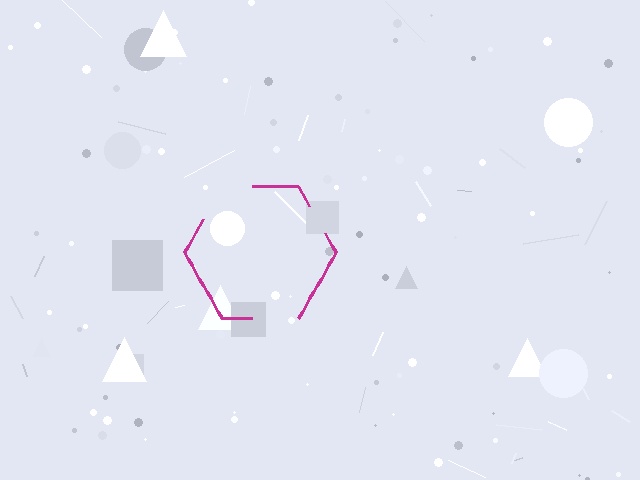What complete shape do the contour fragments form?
The contour fragments form a hexagon.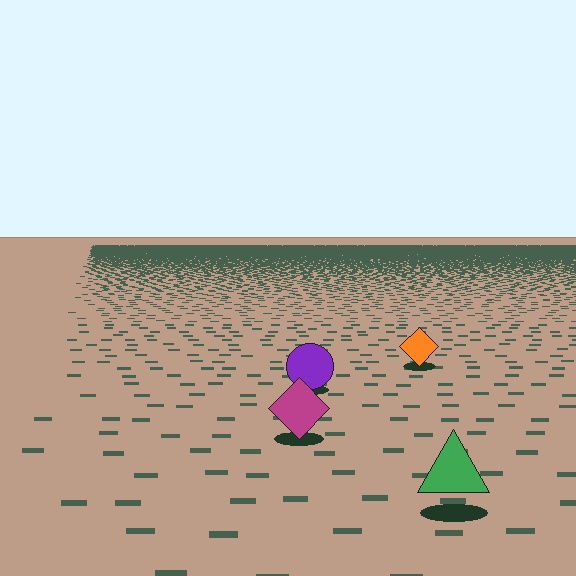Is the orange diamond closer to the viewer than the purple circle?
No. The purple circle is closer — you can tell from the texture gradient: the ground texture is coarser near it.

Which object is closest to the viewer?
The green triangle is closest. The texture marks near it are larger and more spread out.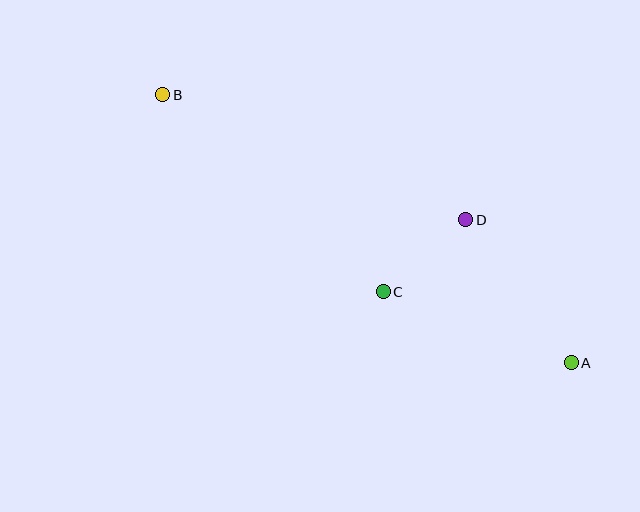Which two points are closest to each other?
Points C and D are closest to each other.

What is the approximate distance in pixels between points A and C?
The distance between A and C is approximately 201 pixels.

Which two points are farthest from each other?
Points A and B are farthest from each other.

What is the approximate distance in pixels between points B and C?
The distance between B and C is approximately 296 pixels.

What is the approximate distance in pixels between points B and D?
The distance between B and D is approximately 328 pixels.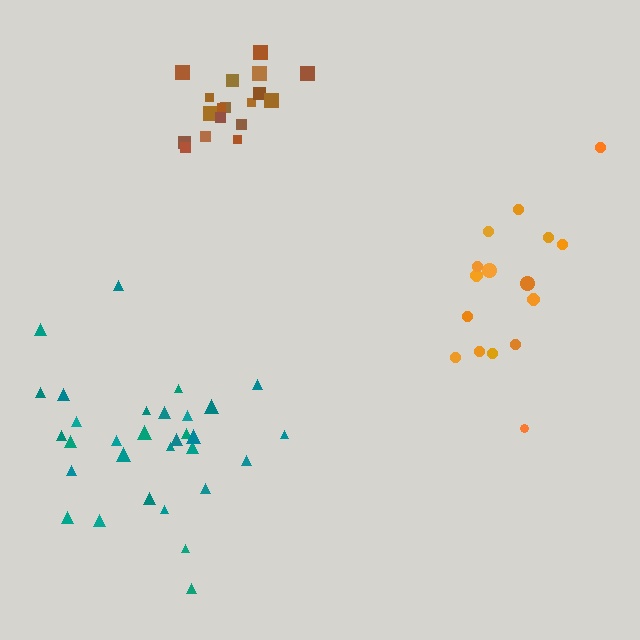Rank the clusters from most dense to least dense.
brown, orange, teal.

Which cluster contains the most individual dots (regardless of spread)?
Teal (31).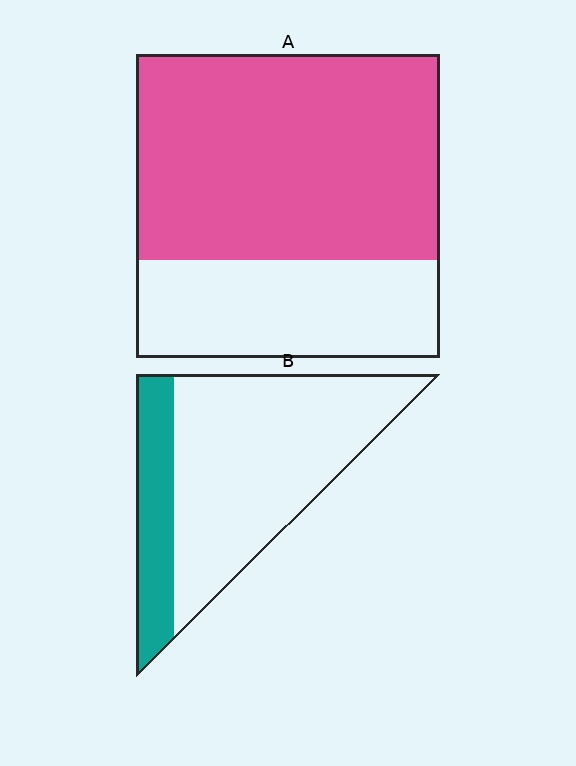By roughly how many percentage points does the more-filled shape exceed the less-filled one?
By roughly 45 percentage points (A over B).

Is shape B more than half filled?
No.